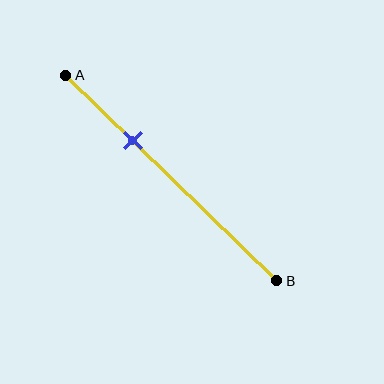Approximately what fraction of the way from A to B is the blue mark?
The blue mark is approximately 30% of the way from A to B.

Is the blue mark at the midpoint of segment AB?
No, the mark is at about 30% from A, not at the 50% midpoint.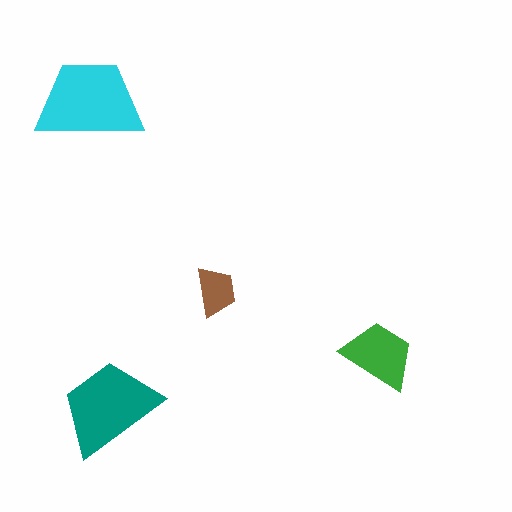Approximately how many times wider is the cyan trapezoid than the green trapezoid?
About 1.5 times wider.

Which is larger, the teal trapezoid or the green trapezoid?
The teal one.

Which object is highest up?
The cyan trapezoid is topmost.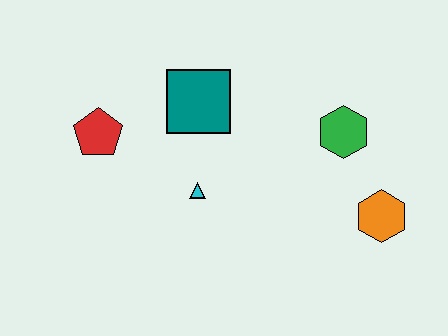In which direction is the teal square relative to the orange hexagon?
The teal square is to the left of the orange hexagon.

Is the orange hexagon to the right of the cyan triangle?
Yes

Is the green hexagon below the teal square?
Yes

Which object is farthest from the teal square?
The orange hexagon is farthest from the teal square.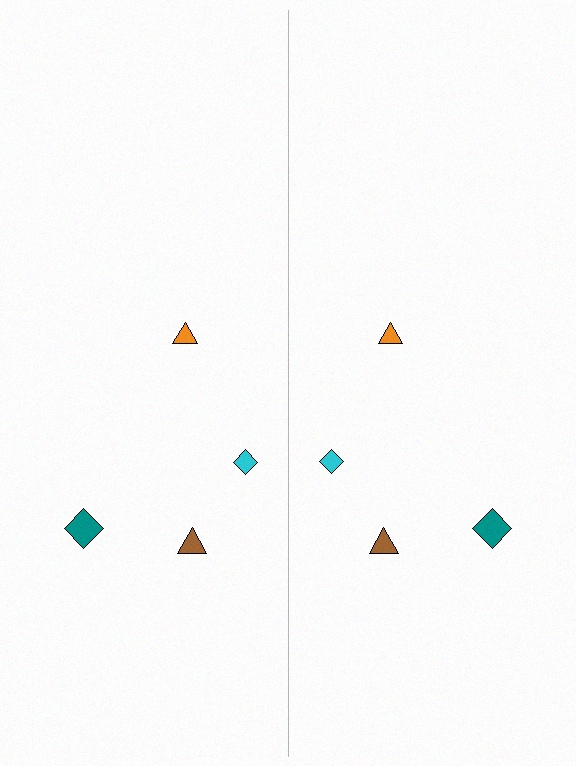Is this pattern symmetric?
Yes, this pattern has bilateral (reflection) symmetry.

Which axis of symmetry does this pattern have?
The pattern has a vertical axis of symmetry running through the center of the image.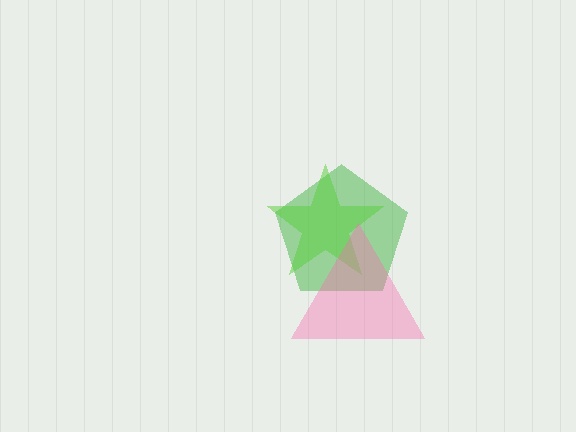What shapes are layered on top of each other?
The layered shapes are: a green pentagon, a lime star, a pink triangle.